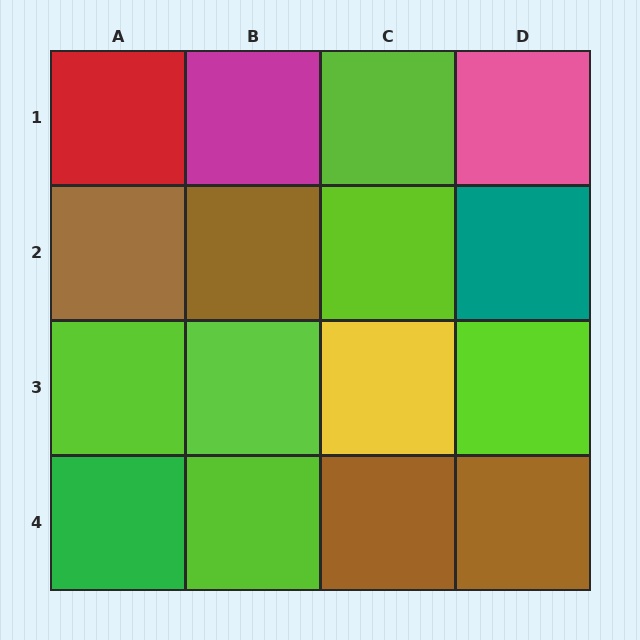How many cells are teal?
1 cell is teal.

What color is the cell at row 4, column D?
Brown.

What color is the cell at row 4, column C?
Brown.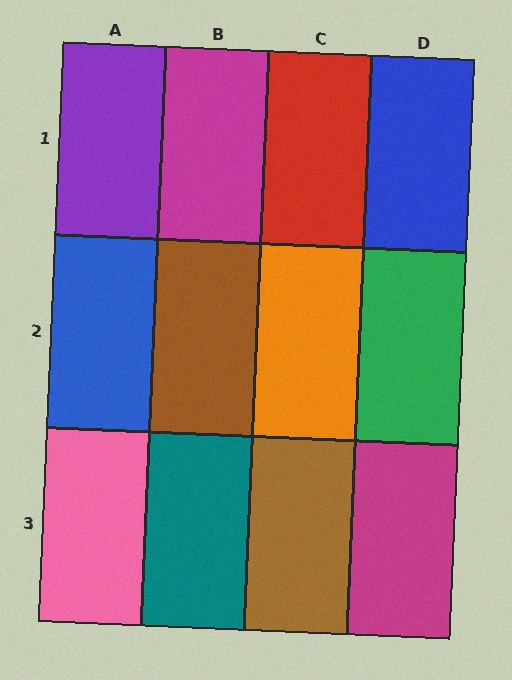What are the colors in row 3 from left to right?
Pink, teal, brown, magenta.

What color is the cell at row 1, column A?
Purple.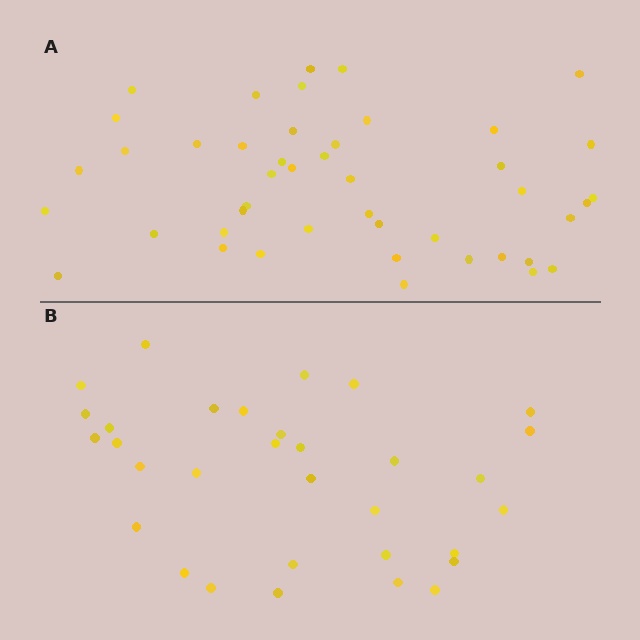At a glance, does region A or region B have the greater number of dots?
Region A (the top region) has more dots.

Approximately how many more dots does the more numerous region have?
Region A has approximately 15 more dots than region B.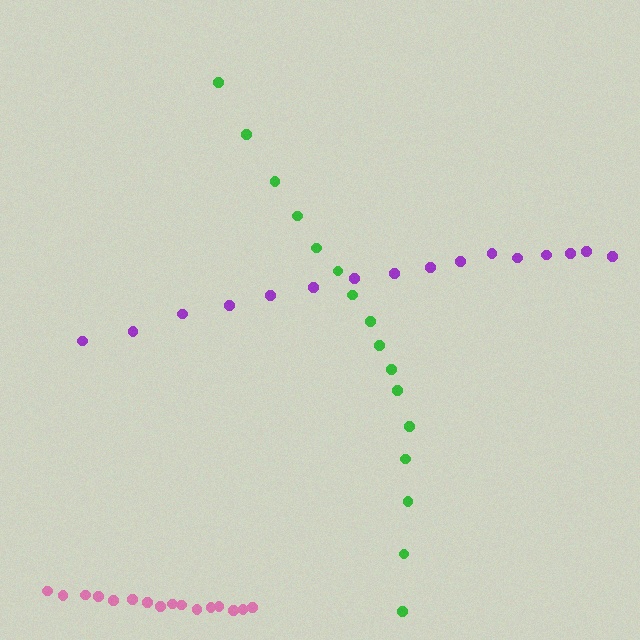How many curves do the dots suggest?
There are 3 distinct paths.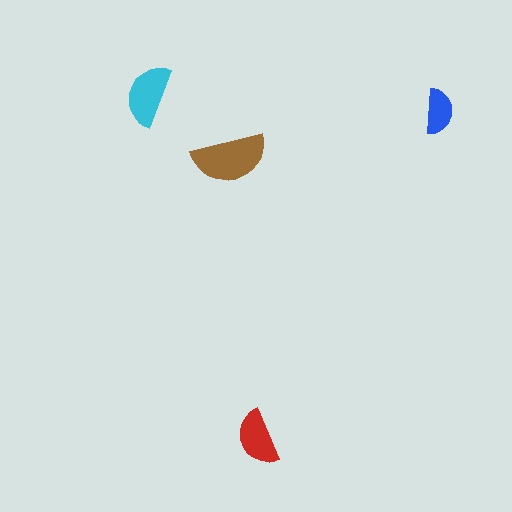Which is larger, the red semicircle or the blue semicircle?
The red one.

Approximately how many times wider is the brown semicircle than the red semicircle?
About 1.5 times wider.